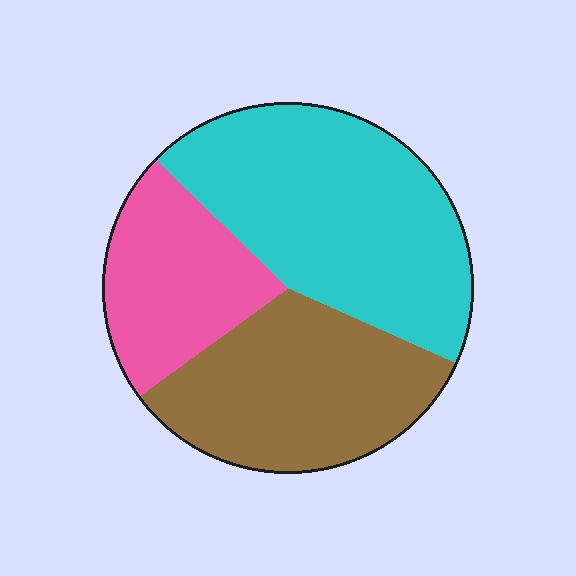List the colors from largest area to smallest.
From largest to smallest: cyan, brown, pink.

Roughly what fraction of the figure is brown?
Brown covers 33% of the figure.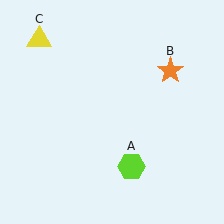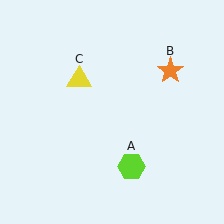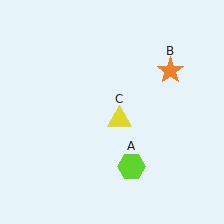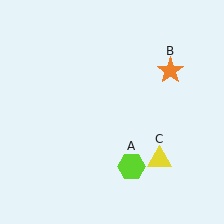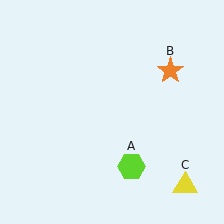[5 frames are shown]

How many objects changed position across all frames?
1 object changed position: yellow triangle (object C).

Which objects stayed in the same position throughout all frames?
Lime hexagon (object A) and orange star (object B) remained stationary.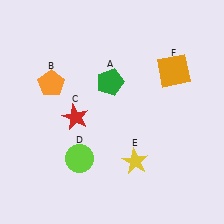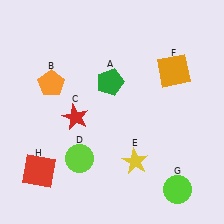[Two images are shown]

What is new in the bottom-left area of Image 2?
A red square (H) was added in the bottom-left area of Image 2.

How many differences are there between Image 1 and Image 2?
There are 2 differences between the two images.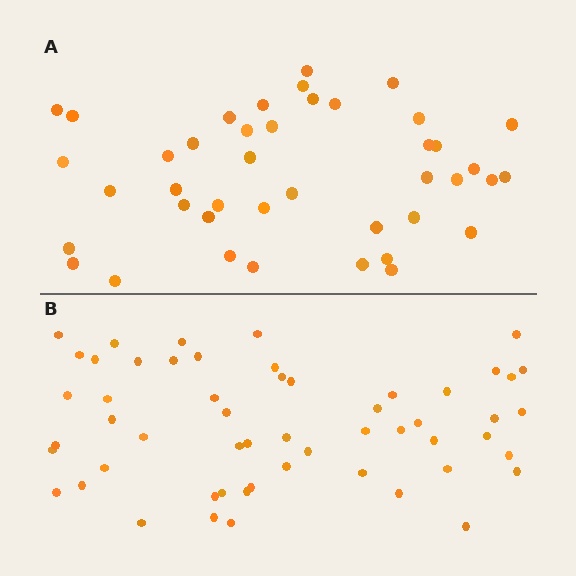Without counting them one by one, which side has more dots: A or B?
Region B (the bottom region) has more dots.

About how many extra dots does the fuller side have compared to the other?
Region B has approximately 15 more dots than region A.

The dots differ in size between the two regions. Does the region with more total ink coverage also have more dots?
No. Region A has more total ink coverage because its dots are larger, but region B actually contains more individual dots. Total area can be misleading — the number of items is what matters here.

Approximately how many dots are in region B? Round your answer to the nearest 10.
About 60 dots. (The exact count is 55, which rounds to 60.)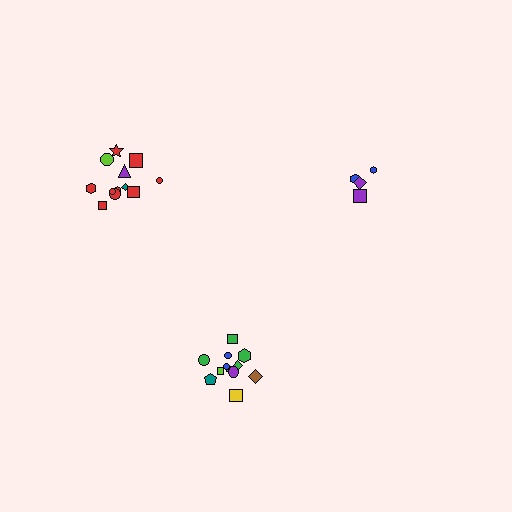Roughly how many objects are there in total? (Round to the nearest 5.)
Roughly 30 objects in total.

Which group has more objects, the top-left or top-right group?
The top-left group.